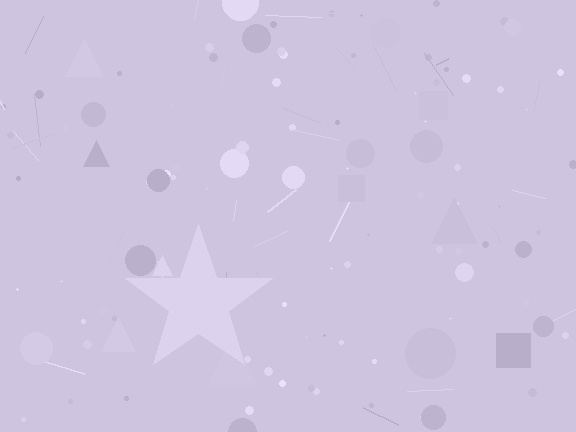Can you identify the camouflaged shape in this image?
The camouflaged shape is a star.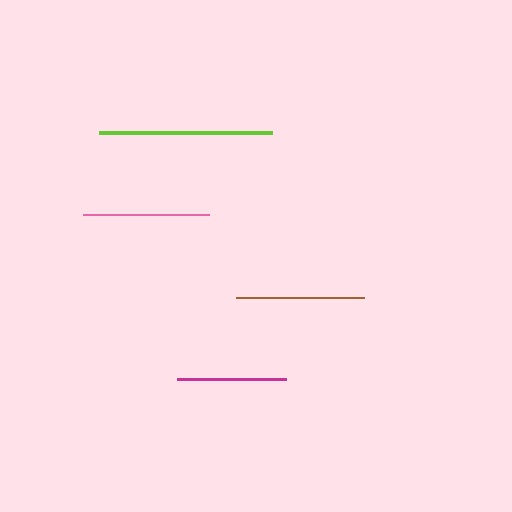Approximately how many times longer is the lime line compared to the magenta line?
The lime line is approximately 1.6 times the length of the magenta line.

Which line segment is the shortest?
The magenta line is the shortest at approximately 109 pixels.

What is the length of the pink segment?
The pink segment is approximately 126 pixels long.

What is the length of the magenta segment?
The magenta segment is approximately 109 pixels long.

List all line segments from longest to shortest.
From longest to shortest: lime, brown, pink, magenta.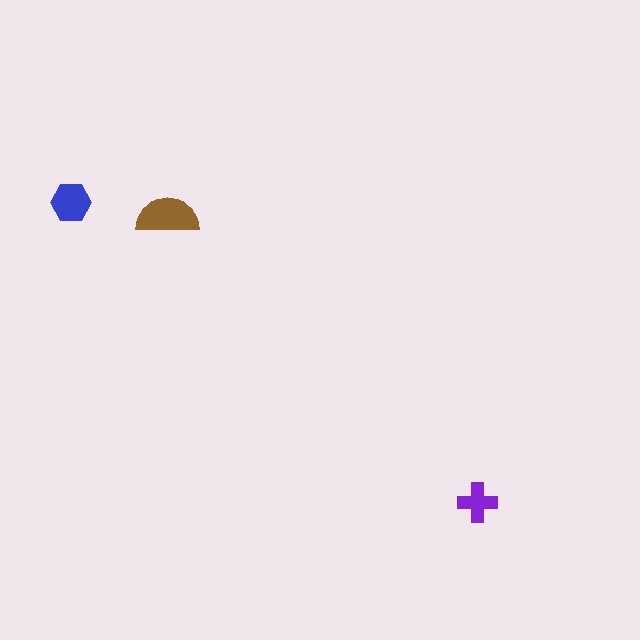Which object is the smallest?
The purple cross.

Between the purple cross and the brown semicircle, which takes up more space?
The brown semicircle.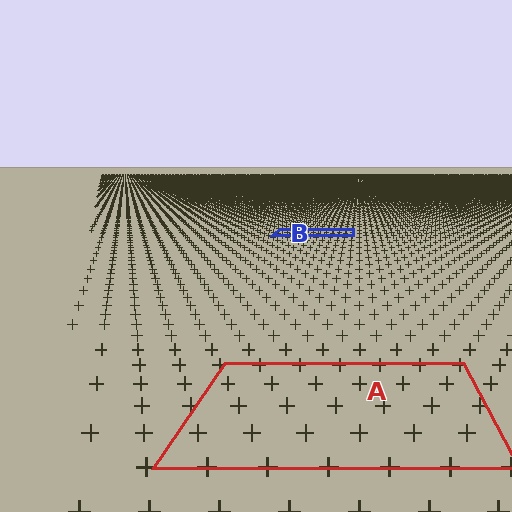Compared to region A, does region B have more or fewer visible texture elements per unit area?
Region B has more texture elements per unit area — they are packed more densely because it is farther away.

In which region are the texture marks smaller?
The texture marks are smaller in region B, because it is farther away.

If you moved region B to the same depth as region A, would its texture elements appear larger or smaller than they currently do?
They would appear larger. At a closer depth, the same texture elements are projected at a bigger on-screen size.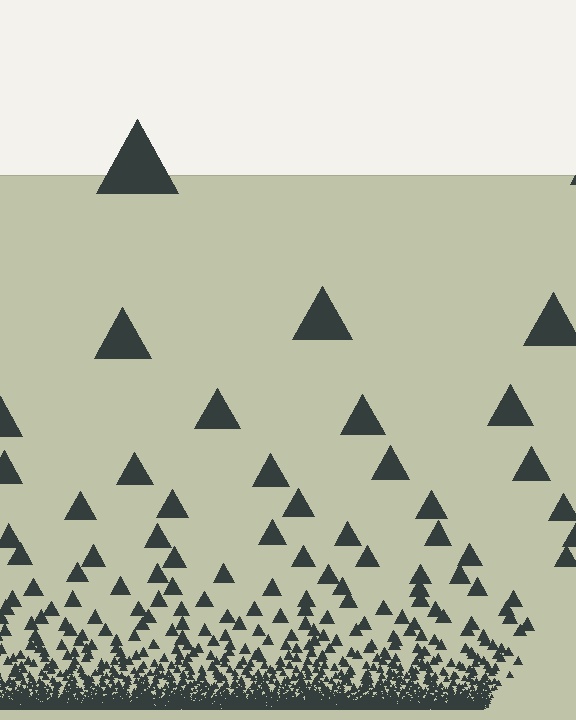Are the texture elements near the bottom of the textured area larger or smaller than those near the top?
Smaller. The gradient is inverted — elements near the bottom are smaller and denser.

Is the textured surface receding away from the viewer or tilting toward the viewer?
The surface appears to tilt toward the viewer. Texture elements get larger and sparser toward the top.